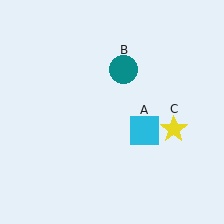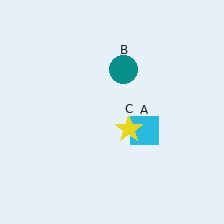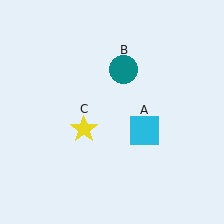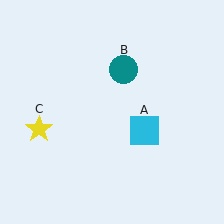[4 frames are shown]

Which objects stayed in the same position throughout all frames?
Cyan square (object A) and teal circle (object B) remained stationary.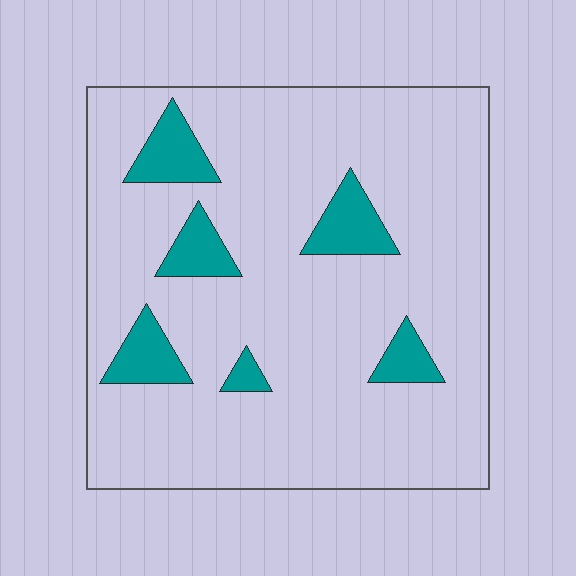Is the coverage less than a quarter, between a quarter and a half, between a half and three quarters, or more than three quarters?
Less than a quarter.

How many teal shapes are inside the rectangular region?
6.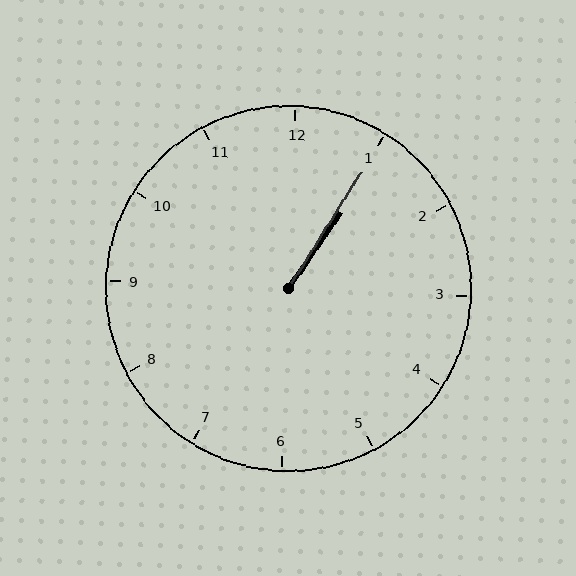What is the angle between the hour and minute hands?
Approximately 2 degrees.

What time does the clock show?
1:05.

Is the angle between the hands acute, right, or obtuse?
It is acute.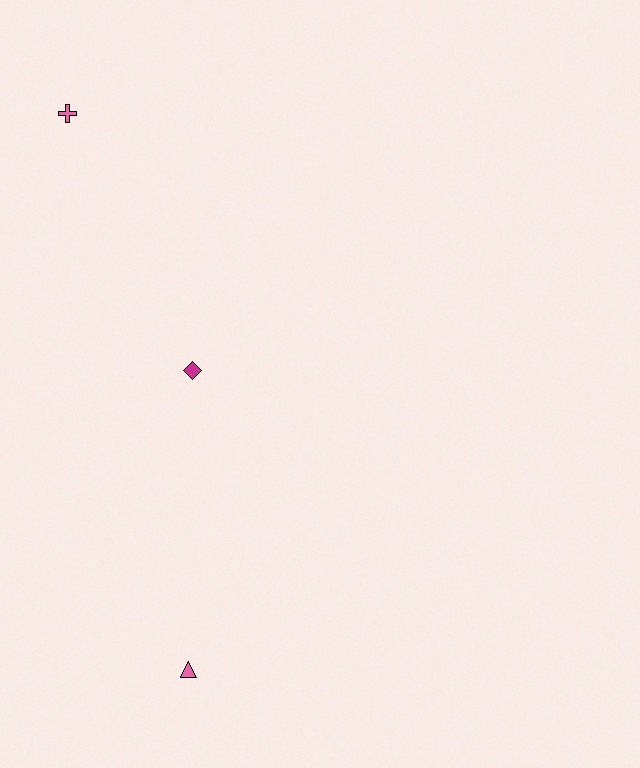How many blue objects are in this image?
There are no blue objects.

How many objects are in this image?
There are 3 objects.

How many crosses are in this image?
There is 1 cross.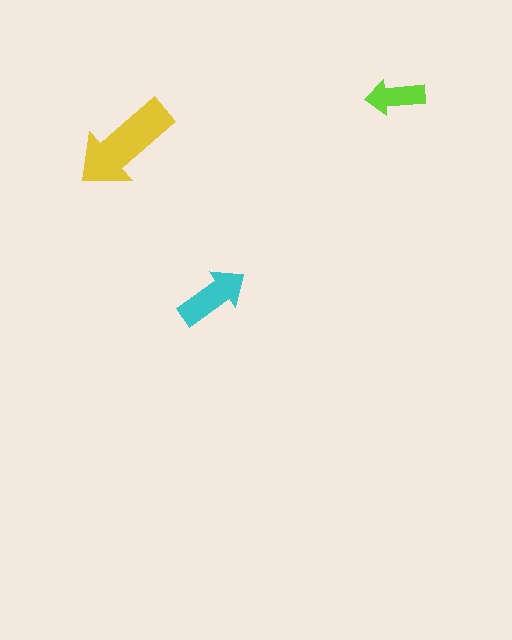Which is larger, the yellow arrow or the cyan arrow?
The yellow one.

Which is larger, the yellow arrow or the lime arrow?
The yellow one.